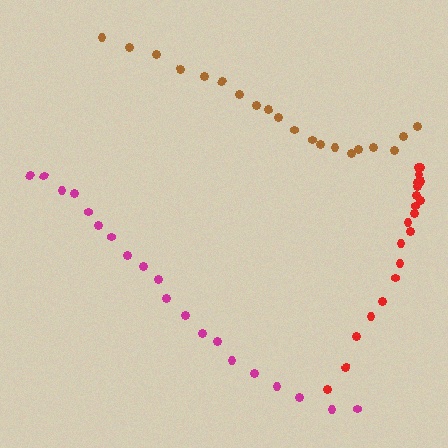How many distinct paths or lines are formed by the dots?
There are 3 distinct paths.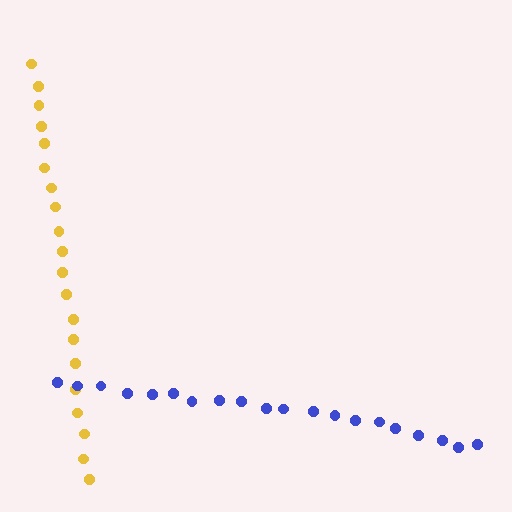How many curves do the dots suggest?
There are 2 distinct paths.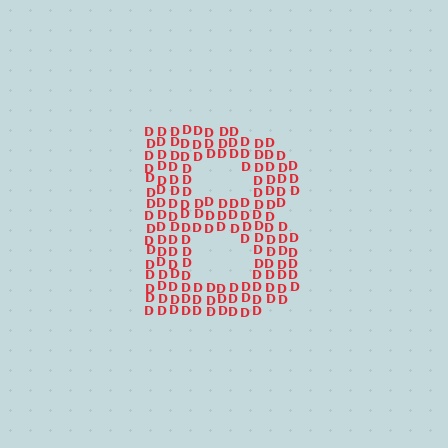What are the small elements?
The small elements are letter D's.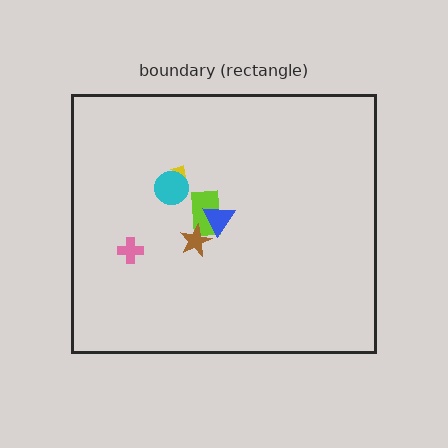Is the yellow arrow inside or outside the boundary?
Inside.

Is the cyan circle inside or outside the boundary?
Inside.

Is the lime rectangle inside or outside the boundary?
Inside.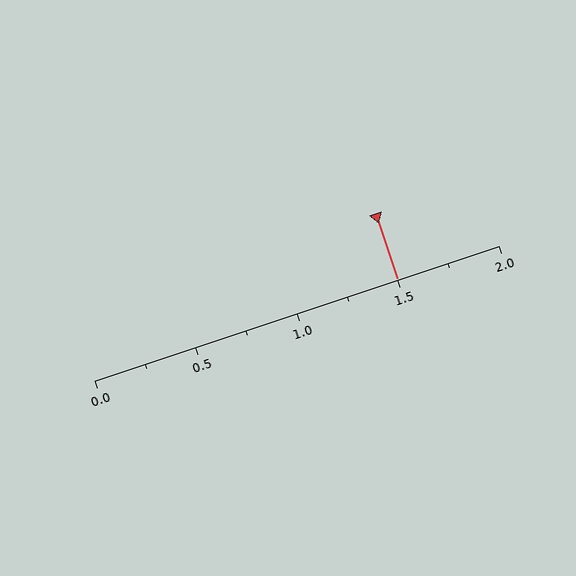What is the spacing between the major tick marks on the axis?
The major ticks are spaced 0.5 apart.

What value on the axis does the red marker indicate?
The marker indicates approximately 1.5.